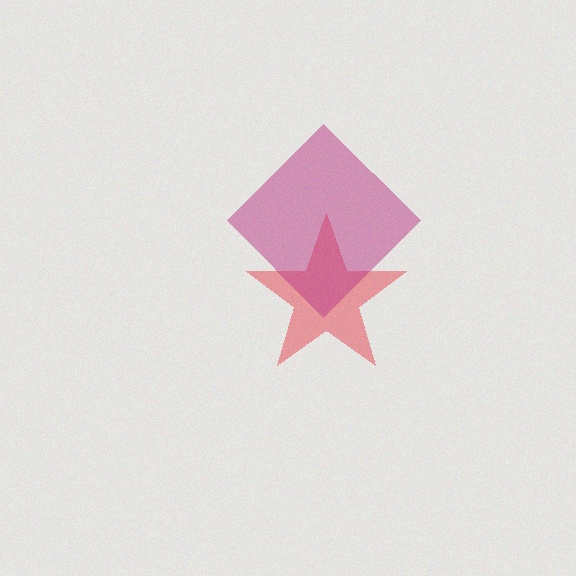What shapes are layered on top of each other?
The layered shapes are: a red star, a magenta diamond.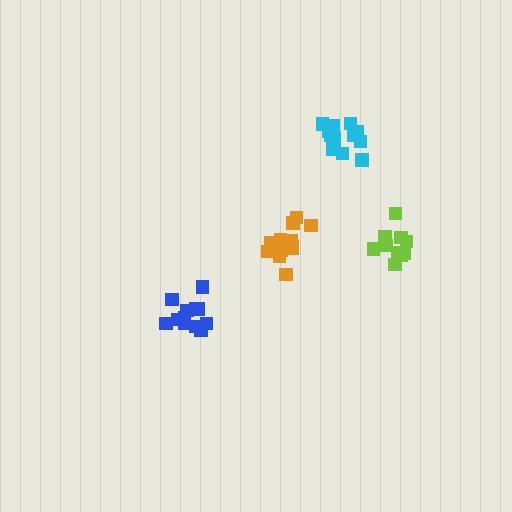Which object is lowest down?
The blue cluster is bottommost.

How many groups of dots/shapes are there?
There are 4 groups.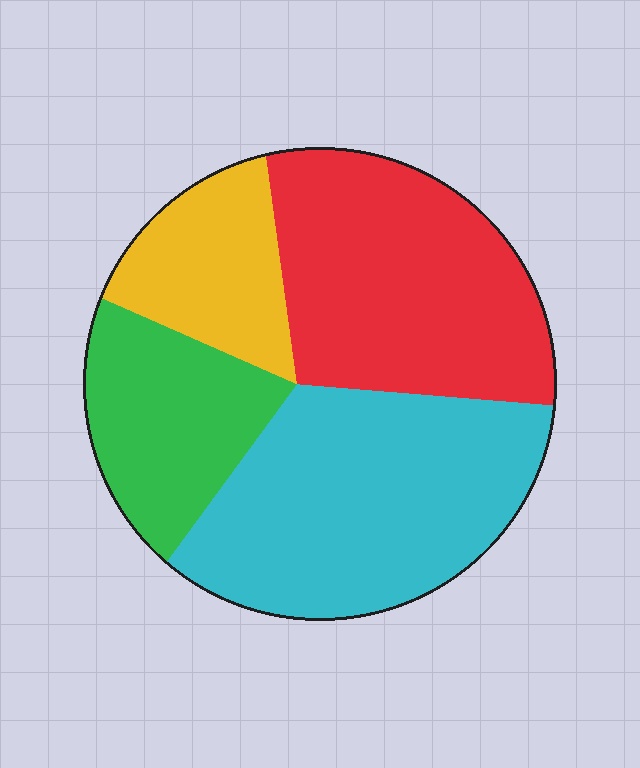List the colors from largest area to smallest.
From largest to smallest: cyan, red, green, yellow.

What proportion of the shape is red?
Red takes up between a sixth and a third of the shape.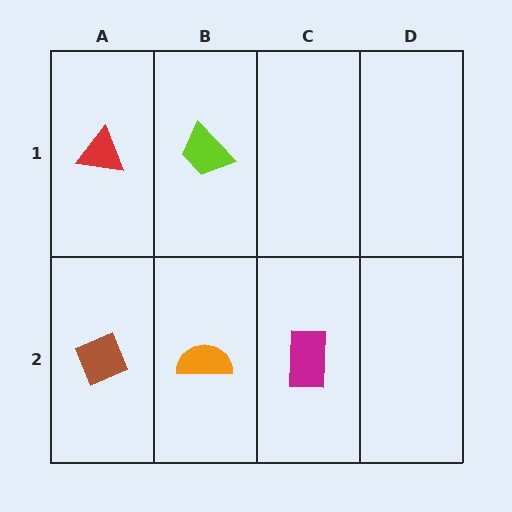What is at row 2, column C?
A magenta rectangle.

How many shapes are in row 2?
3 shapes.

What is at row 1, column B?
A lime trapezoid.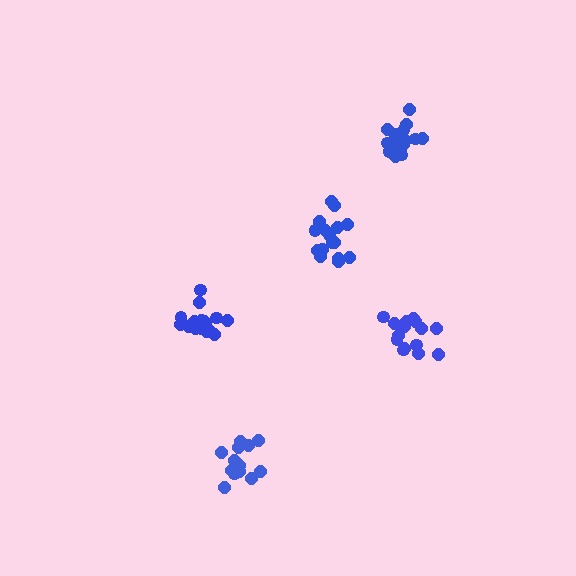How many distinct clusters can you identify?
There are 5 distinct clusters.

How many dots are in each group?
Group 1: 16 dots, Group 2: 13 dots, Group 3: 15 dots, Group 4: 18 dots, Group 5: 16 dots (78 total).